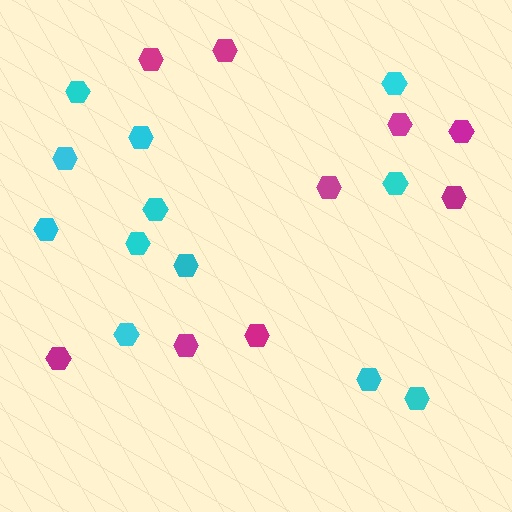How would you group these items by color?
There are 2 groups: one group of cyan hexagons (12) and one group of magenta hexagons (9).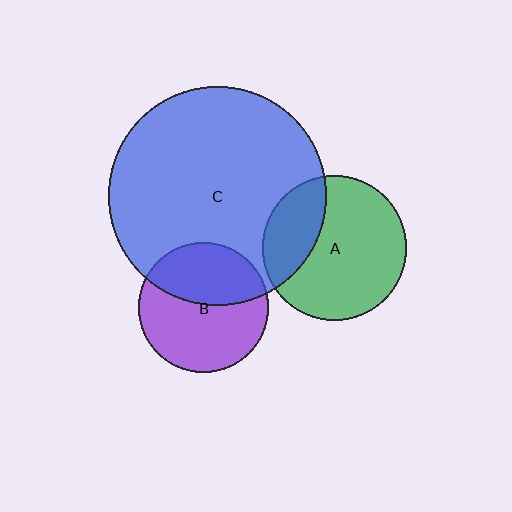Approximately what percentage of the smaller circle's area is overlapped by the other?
Approximately 40%.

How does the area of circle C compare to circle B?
Approximately 2.8 times.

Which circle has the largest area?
Circle C (blue).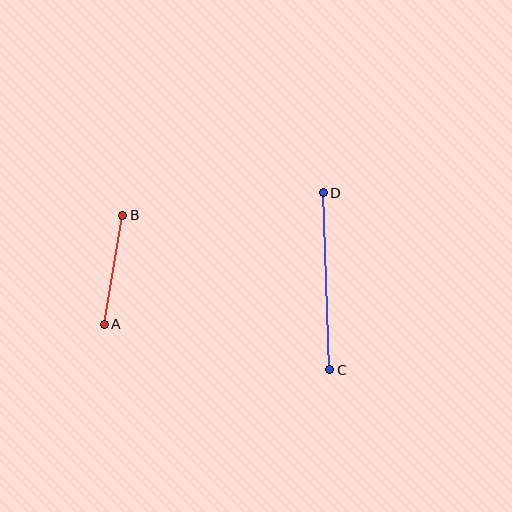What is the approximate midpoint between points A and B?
The midpoint is at approximately (114, 270) pixels.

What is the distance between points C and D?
The distance is approximately 177 pixels.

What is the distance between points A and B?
The distance is approximately 111 pixels.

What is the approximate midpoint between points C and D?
The midpoint is at approximately (326, 281) pixels.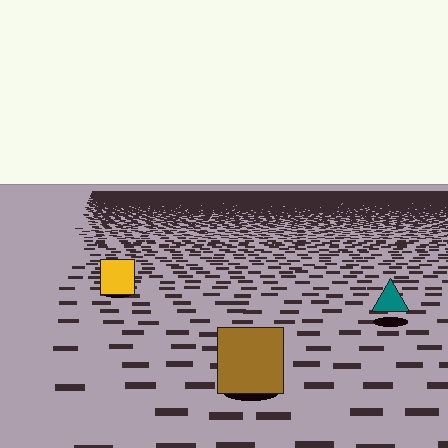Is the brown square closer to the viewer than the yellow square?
Yes. The brown square is closer — you can tell from the texture gradient: the ground texture is coarser near it.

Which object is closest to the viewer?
The brown square is closest. The texture marks near it are larger and more spread out.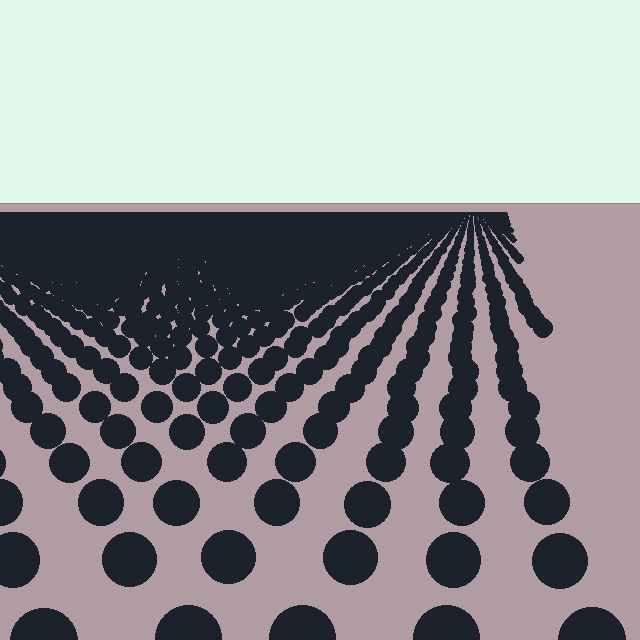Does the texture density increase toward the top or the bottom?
Density increases toward the top.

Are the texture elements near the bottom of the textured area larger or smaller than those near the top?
Larger. Near the bottom, elements are closer to the viewer and appear at a bigger on-screen size.